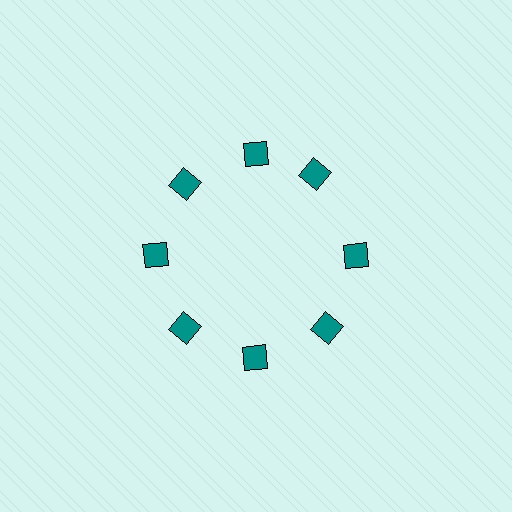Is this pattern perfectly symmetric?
No. The 8 teal squares are arranged in a ring, but one element near the 2 o'clock position is rotated out of alignment along the ring, breaking the 8-fold rotational symmetry.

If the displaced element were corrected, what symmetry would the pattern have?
It would have 8-fold rotational symmetry — the pattern would map onto itself every 45 degrees.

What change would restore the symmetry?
The symmetry would be restored by rotating it back into even spacing with its neighbors so that all 8 squares sit at equal angles and equal distance from the center.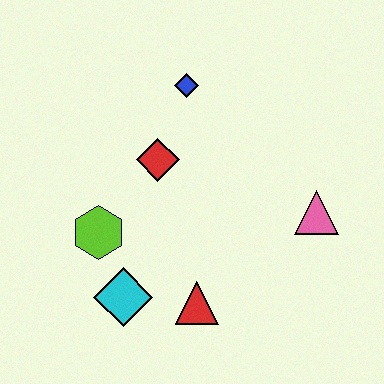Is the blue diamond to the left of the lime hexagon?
No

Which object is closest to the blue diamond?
The red diamond is closest to the blue diamond.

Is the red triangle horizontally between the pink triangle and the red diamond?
Yes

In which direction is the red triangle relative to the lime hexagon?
The red triangle is to the right of the lime hexagon.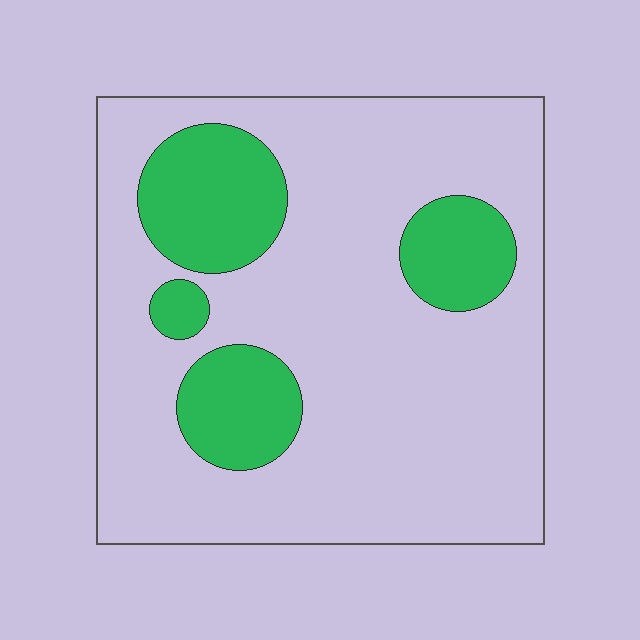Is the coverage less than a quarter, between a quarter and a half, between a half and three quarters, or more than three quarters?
Less than a quarter.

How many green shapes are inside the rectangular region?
4.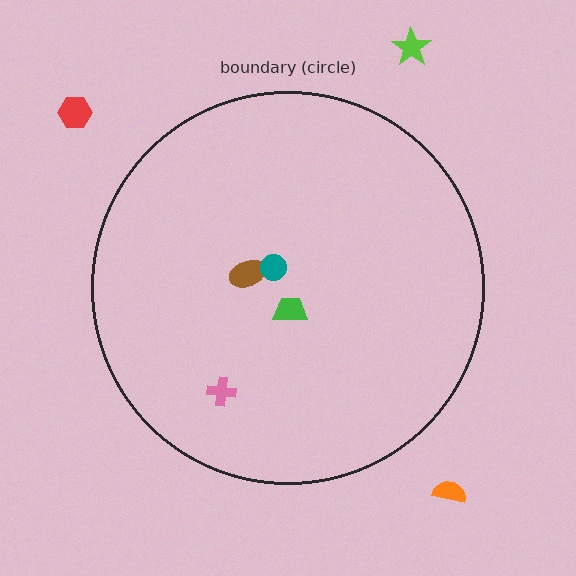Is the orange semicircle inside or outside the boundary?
Outside.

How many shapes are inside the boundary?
4 inside, 3 outside.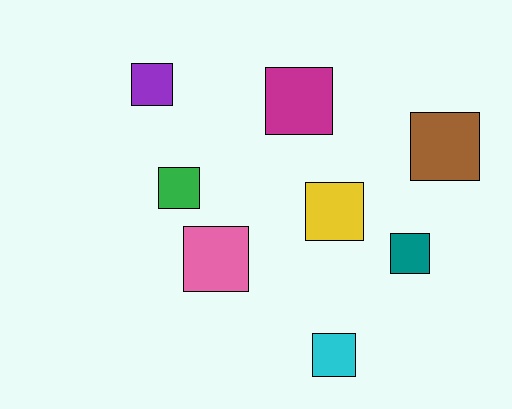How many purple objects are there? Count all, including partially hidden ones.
There is 1 purple object.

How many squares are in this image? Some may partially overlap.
There are 8 squares.